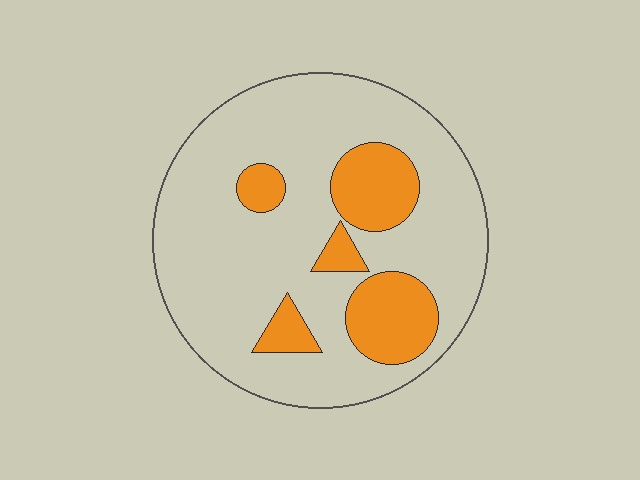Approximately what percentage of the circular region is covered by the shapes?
Approximately 20%.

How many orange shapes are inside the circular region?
5.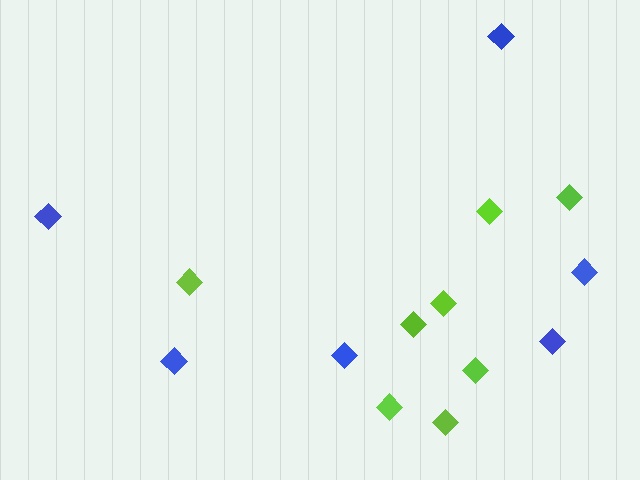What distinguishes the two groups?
There are 2 groups: one group of blue diamonds (6) and one group of lime diamonds (8).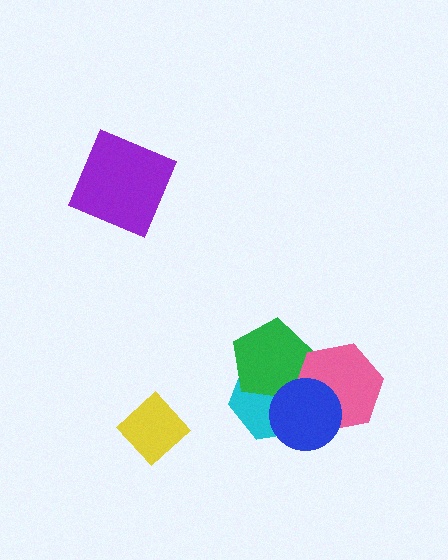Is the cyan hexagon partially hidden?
Yes, it is partially covered by another shape.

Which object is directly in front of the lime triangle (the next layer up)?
The green pentagon is directly in front of the lime triangle.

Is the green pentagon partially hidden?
Yes, it is partially covered by another shape.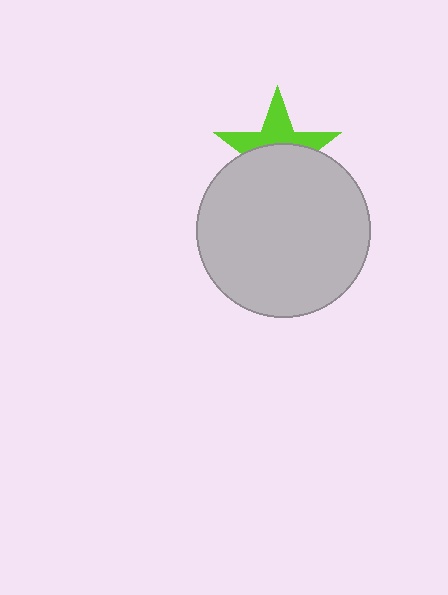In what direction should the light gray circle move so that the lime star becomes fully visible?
The light gray circle should move down. That is the shortest direction to clear the overlap and leave the lime star fully visible.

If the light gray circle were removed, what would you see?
You would see the complete lime star.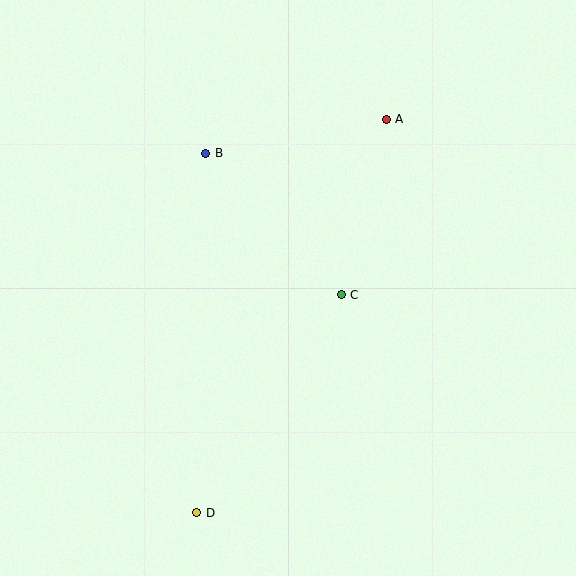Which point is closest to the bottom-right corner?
Point C is closest to the bottom-right corner.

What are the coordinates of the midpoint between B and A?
The midpoint between B and A is at (296, 136).